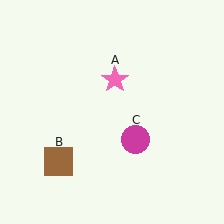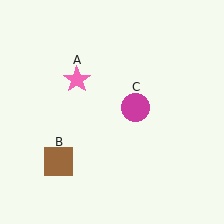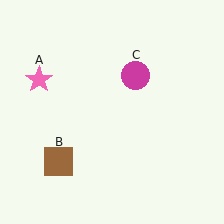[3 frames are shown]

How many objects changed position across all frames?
2 objects changed position: pink star (object A), magenta circle (object C).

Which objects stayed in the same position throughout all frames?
Brown square (object B) remained stationary.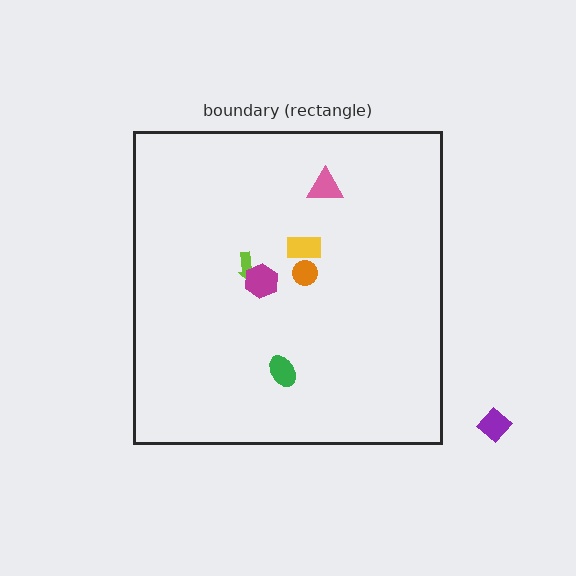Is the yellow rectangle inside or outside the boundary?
Inside.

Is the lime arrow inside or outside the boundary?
Inside.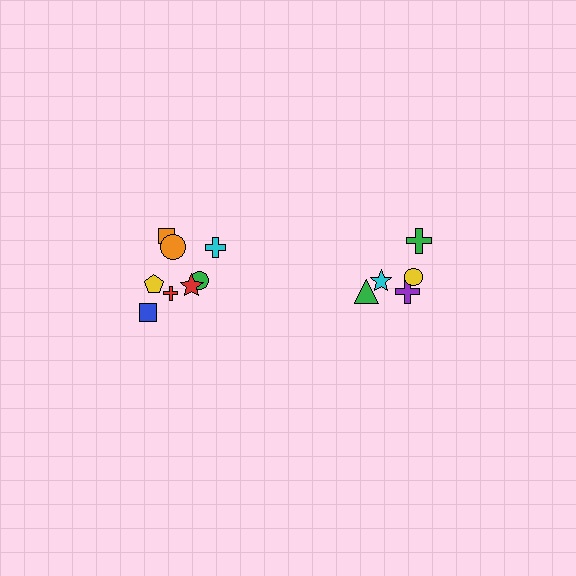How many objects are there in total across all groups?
There are 13 objects.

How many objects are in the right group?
There are 5 objects.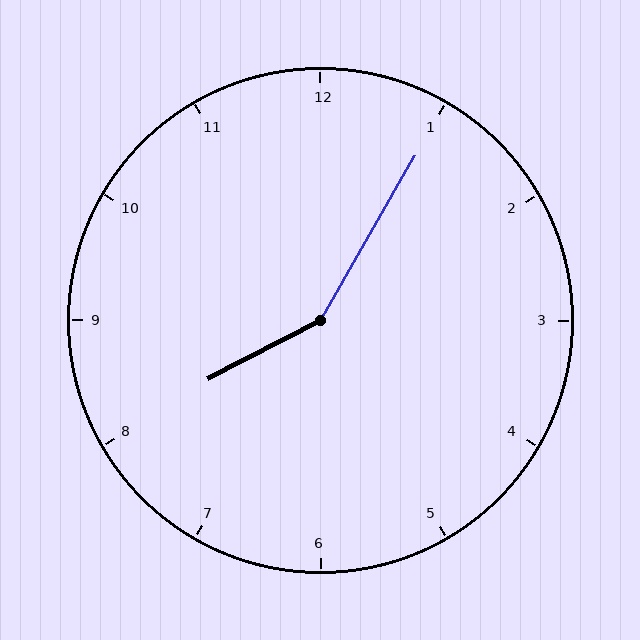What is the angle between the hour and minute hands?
Approximately 148 degrees.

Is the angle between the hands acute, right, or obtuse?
It is obtuse.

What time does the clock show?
8:05.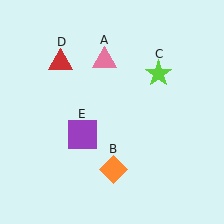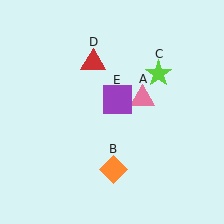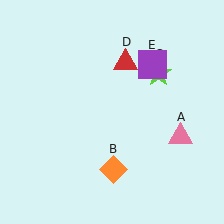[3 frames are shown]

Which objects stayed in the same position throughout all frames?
Orange diamond (object B) and lime star (object C) remained stationary.